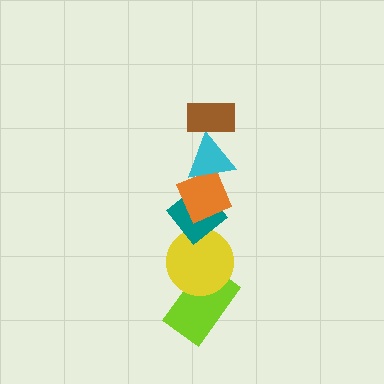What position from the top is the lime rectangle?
The lime rectangle is 6th from the top.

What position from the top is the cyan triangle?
The cyan triangle is 2nd from the top.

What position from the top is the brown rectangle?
The brown rectangle is 1st from the top.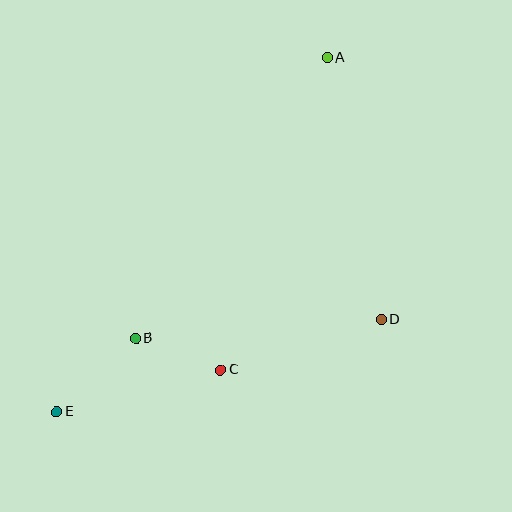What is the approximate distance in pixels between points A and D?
The distance between A and D is approximately 268 pixels.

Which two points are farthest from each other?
Points A and E are farthest from each other.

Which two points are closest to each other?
Points B and C are closest to each other.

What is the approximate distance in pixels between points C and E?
The distance between C and E is approximately 169 pixels.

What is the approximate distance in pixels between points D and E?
The distance between D and E is approximately 337 pixels.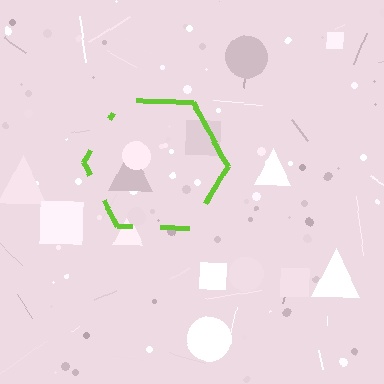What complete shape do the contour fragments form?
The contour fragments form a hexagon.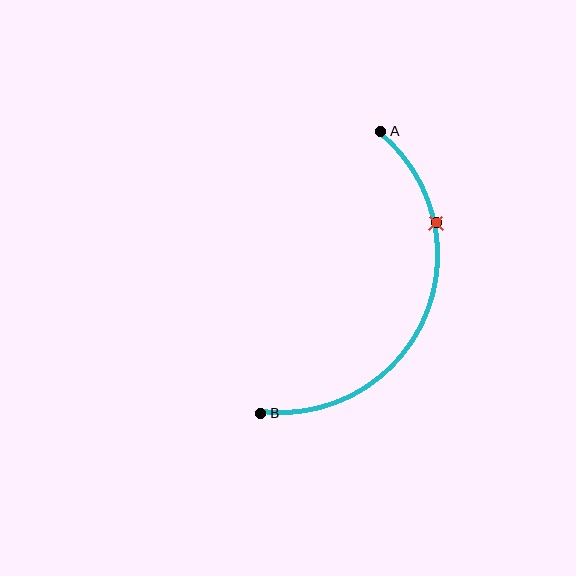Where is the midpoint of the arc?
The arc midpoint is the point on the curve farthest from the straight line joining A and B. It sits to the right of that line.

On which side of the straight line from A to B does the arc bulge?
The arc bulges to the right of the straight line connecting A and B.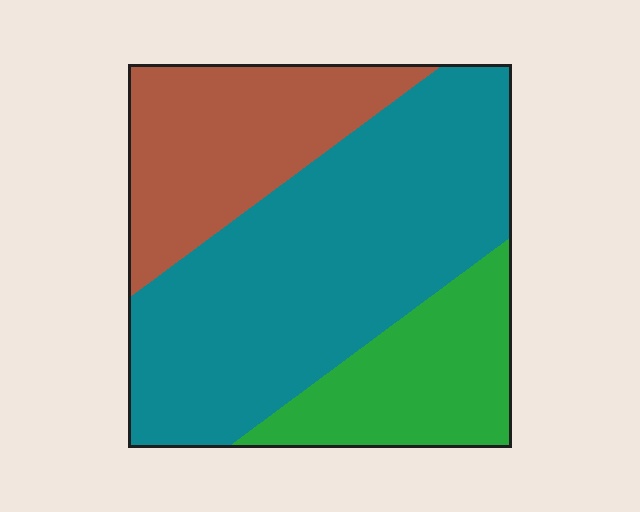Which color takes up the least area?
Green, at roughly 20%.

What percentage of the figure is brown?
Brown covers about 25% of the figure.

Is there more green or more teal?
Teal.